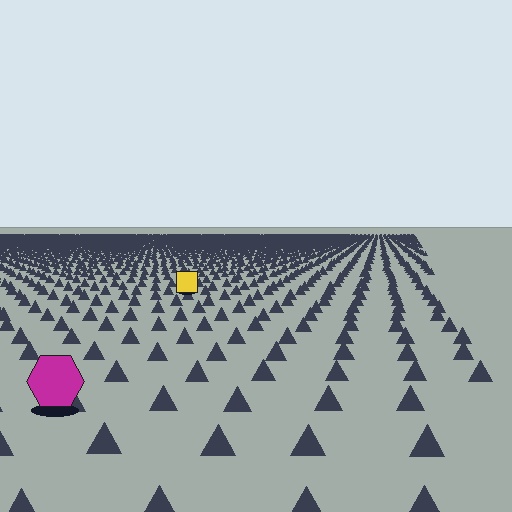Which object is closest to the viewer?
The magenta hexagon is closest. The texture marks near it are larger and more spread out.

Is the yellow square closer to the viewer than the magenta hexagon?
No. The magenta hexagon is closer — you can tell from the texture gradient: the ground texture is coarser near it.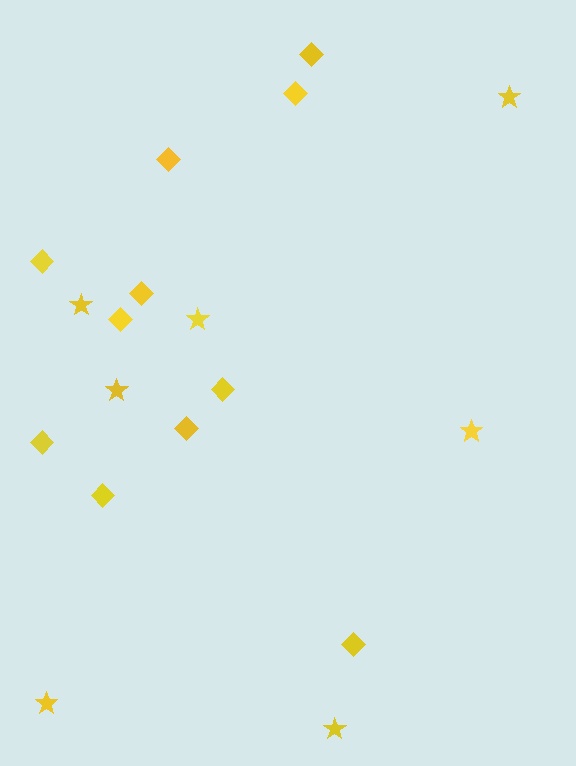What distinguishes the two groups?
There are 2 groups: one group of stars (7) and one group of diamonds (11).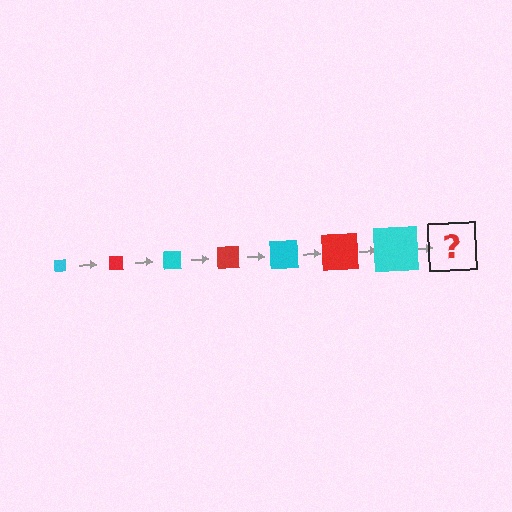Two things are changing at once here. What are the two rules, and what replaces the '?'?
The two rules are that the square grows larger each step and the color cycles through cyan and red. The '?' should be a red square, larger than the previous one.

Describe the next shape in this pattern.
It should be a red square, larger than the previous one.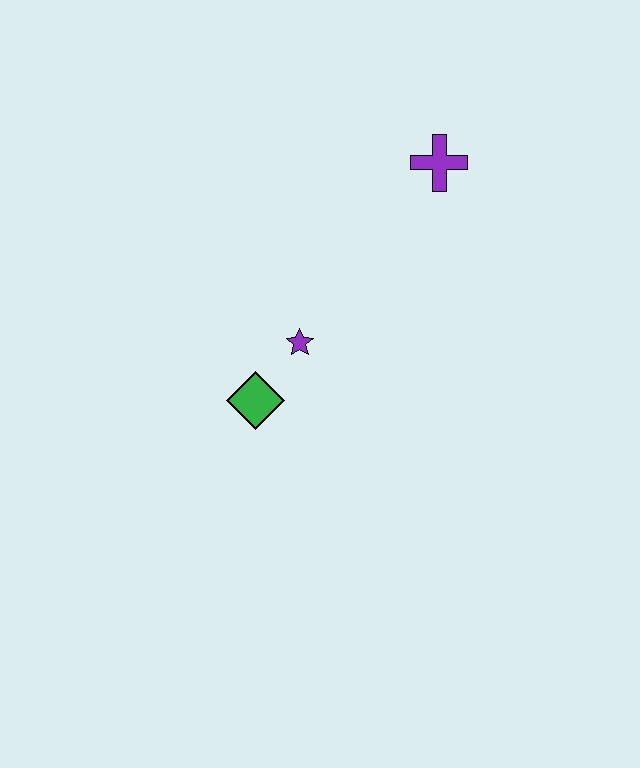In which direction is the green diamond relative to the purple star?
The green diamond is below the purple star.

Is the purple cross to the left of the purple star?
No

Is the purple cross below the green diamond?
No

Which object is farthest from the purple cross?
The green diamond is farthest from the purple cross.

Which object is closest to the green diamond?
The purple star is closest to the green diamond.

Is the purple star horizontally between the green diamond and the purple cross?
Yes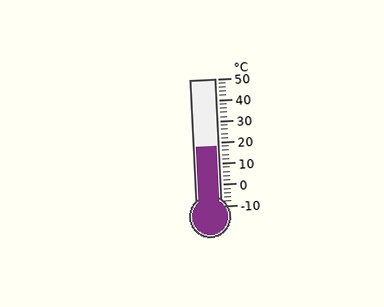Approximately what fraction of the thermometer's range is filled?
The thermometer is filled to approximately 45% of its range.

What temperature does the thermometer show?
The thermometer shows approximately 18°C.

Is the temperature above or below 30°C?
The temperature is below 30°C.